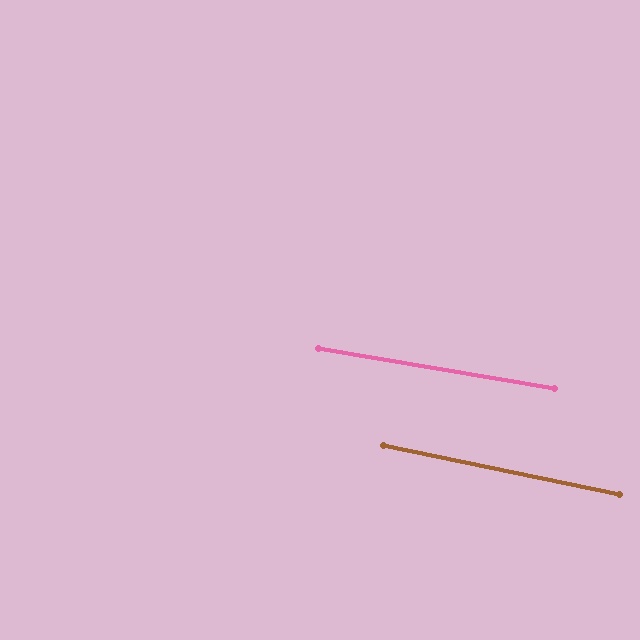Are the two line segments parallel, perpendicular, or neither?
Parallel — their directions differ by only 1.8°.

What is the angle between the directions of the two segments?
Approximately 2 degrees.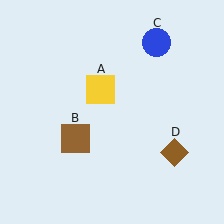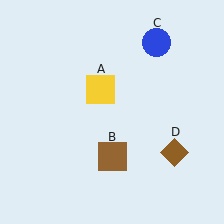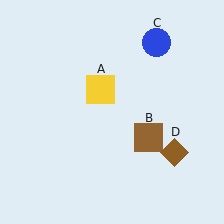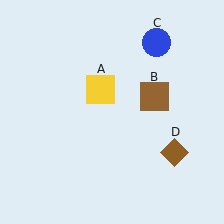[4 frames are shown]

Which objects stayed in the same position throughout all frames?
Yellow square (object A) and blue circle (object C) and brown diamond (object D) remained stationary.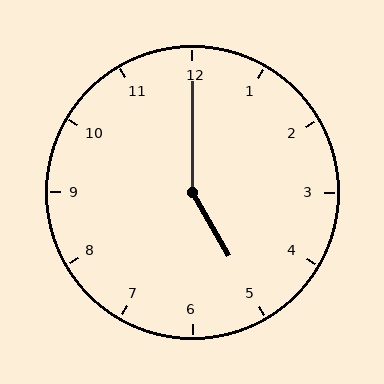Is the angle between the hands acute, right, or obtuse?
It is obtuse.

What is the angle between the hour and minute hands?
Approximately 150 degrees.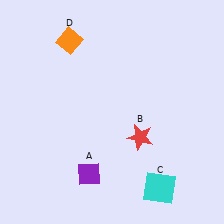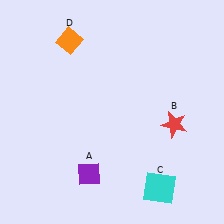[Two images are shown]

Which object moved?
The red star (B) moved right.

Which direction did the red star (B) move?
The red star (B) moved right.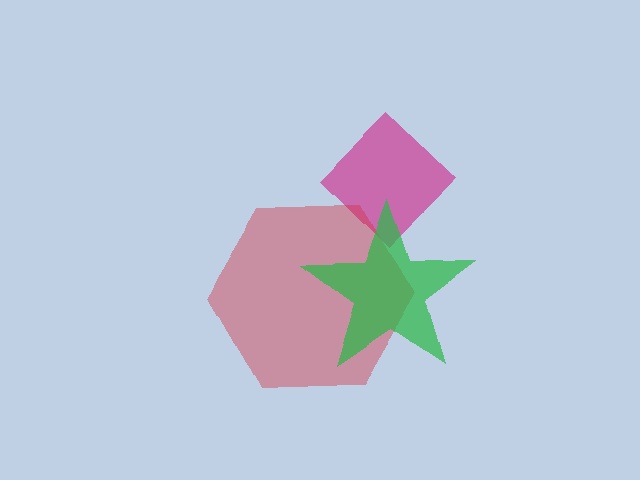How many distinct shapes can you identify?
There are 3 distinct shapes: a magenta diamond, a red hexagon, a green star.